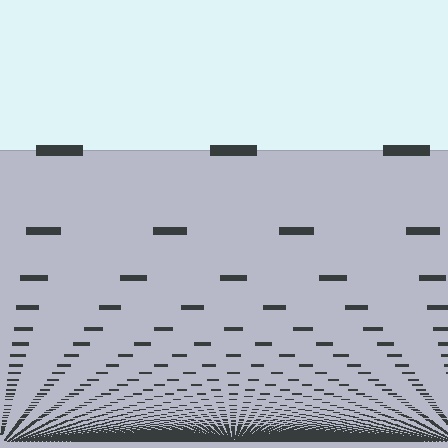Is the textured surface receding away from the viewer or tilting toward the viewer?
The surface appears to tilt toward the viewer. Texture elements get larger and sparser toward the top.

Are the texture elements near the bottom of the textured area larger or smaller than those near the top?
Smaller. The gradient is inverted — elements near the bottom are smaller and denser.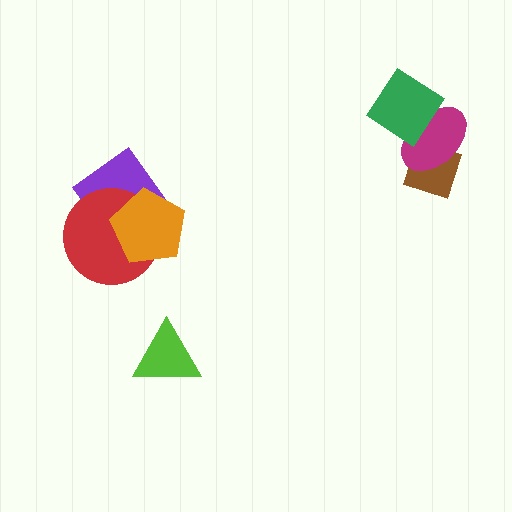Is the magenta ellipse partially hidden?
Yes, it is partially covered by another shape.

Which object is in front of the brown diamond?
The magenta ellipse is in front of the brown diamond.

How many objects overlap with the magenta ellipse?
2 objects overlap with the magenta ellipse.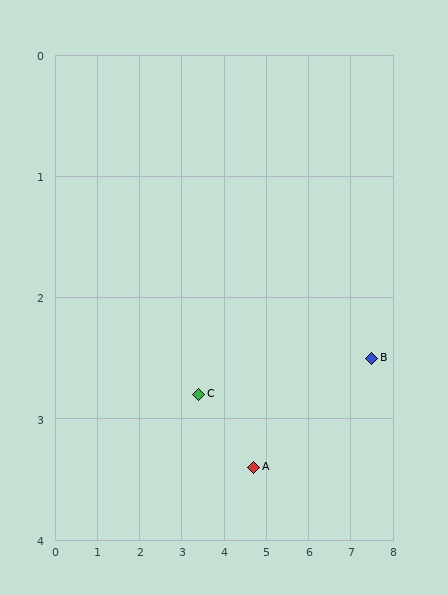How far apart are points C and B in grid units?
Points C and B are about 4.1 grid units apart.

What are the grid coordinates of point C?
Point C is at approximately (3.4, 2.8).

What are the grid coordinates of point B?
Point B is at approximately (7.5, 2.5).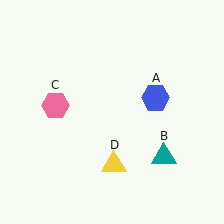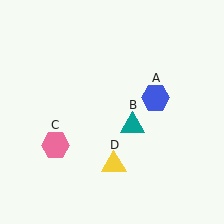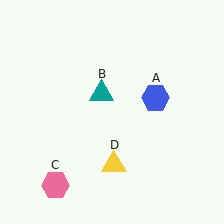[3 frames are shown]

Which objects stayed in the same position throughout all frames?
Blue hexagon (object A) and yellow triangle (object D) remained stationary.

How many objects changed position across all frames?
2 objects changed position: teal triangle (object B), pink hexagon (object C).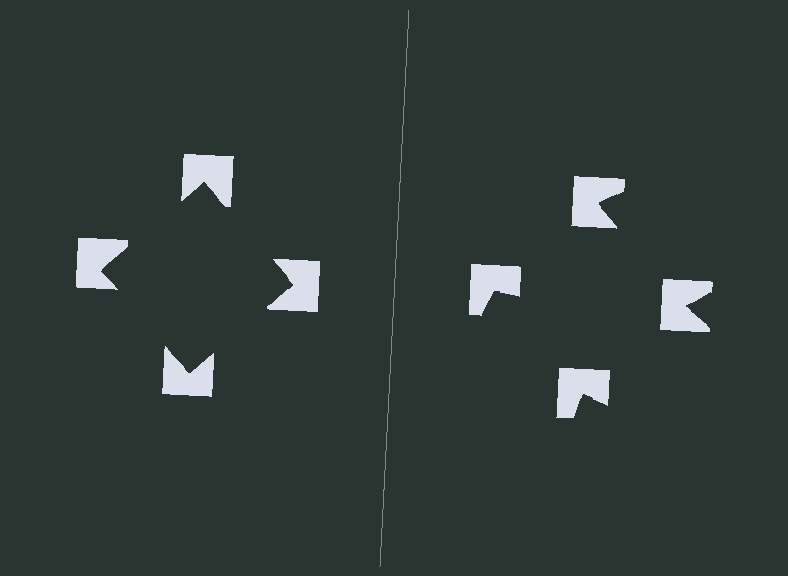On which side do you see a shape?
An illusory square appears on the left side. On the right side the wedge cuts are rotated, so no coherent shape forms.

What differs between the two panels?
The notched squares are positioned identically on both sides; only the wedge orientations differ. On the left they align to a square; on the right they are misaligned.